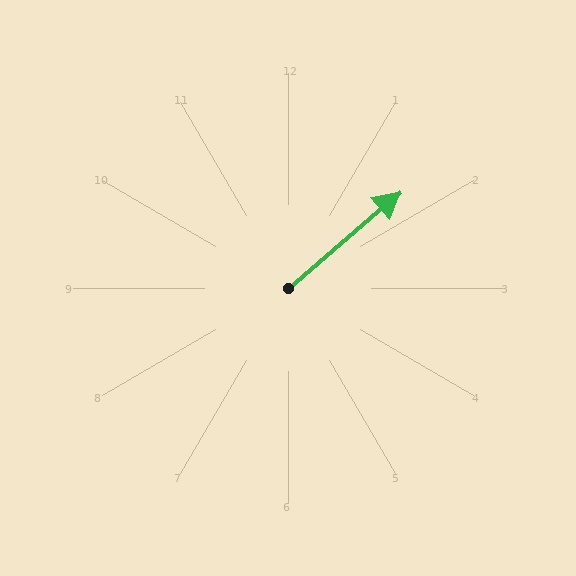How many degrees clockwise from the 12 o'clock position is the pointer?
Approximately 49 degrees.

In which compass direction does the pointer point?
Northeast.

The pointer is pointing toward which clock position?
Roughly 2 o'clock.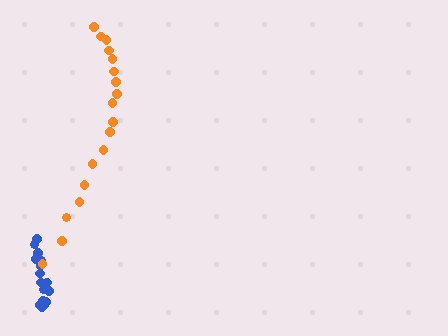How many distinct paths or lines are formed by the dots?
There are 2 distinct paths.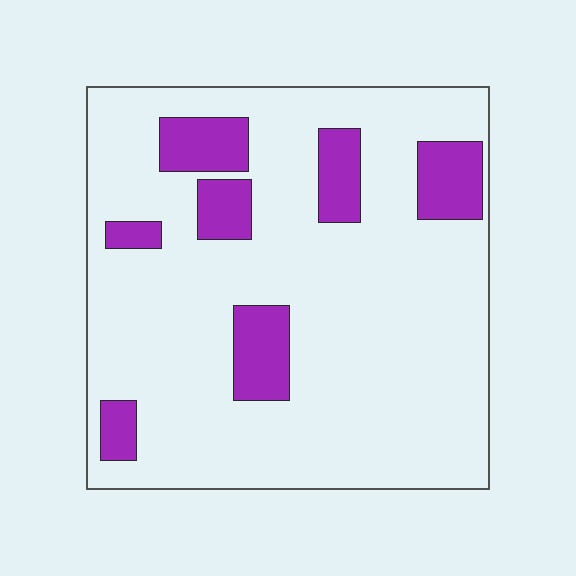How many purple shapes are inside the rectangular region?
7.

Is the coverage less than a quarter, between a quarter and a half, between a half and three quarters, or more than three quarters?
Less than a quarter.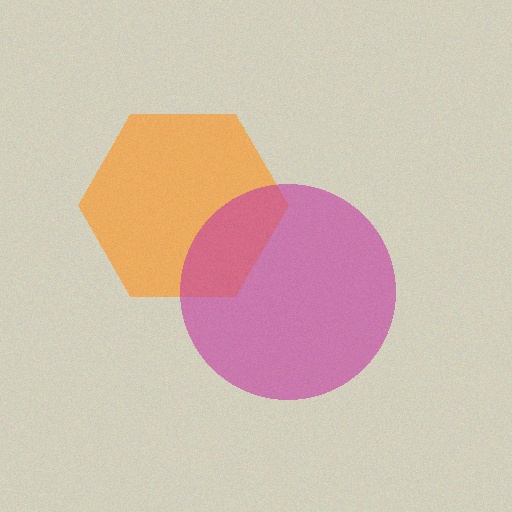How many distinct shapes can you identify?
There are 2 distinct shapes: an orange hexagon, a magenta circle.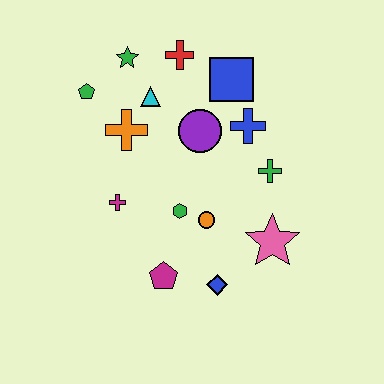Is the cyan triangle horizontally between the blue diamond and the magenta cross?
Yes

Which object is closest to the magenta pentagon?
The blue diamond is closest to the magenta pentagon.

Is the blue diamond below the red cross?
Yes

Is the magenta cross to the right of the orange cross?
No